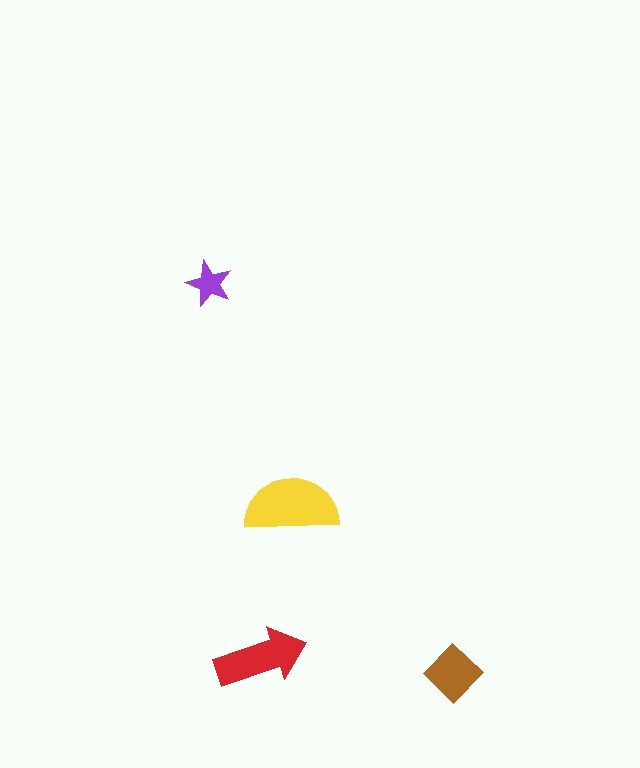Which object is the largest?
The yellow semicircle.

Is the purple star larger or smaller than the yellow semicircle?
Smaller.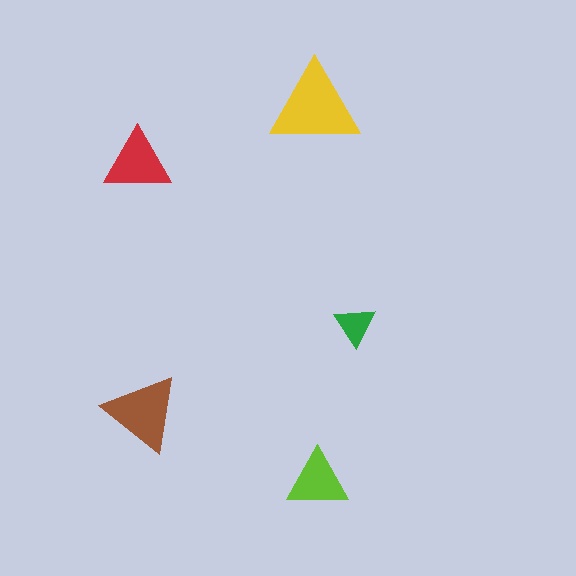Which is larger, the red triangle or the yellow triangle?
The yellow one.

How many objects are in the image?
There are 5 objects in the image.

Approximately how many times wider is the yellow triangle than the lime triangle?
About 1.5 times wider.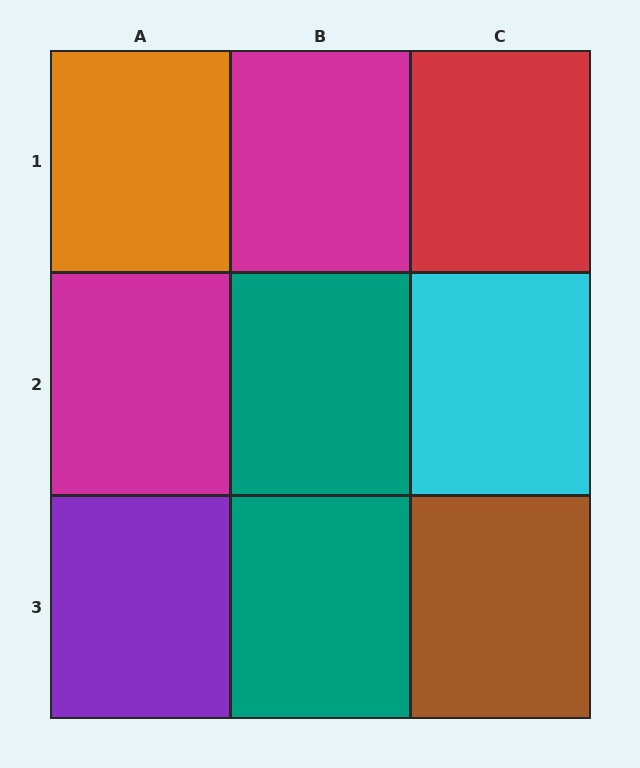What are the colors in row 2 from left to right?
Magenta, teal, cyan.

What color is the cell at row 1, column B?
Magenta.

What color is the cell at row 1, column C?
Red.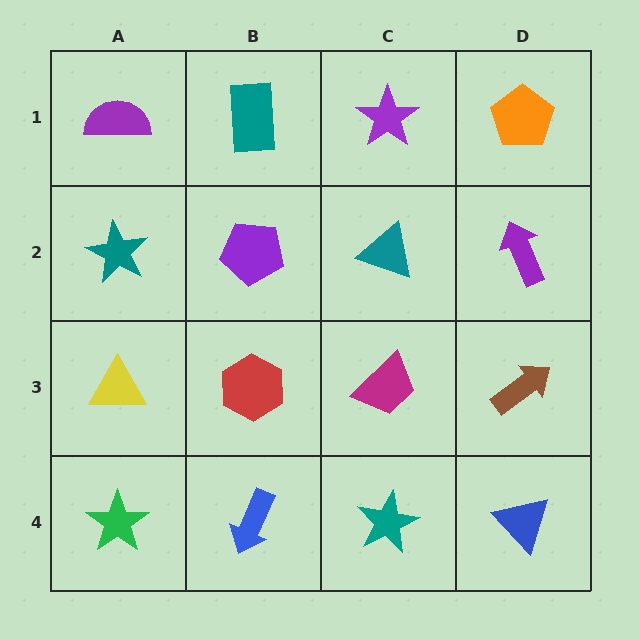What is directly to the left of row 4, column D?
A teal star.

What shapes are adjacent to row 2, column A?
A purple semicircle (row 1, column A), a yellow triangle (row 3, column A), a purple pentagon (row 2, column B).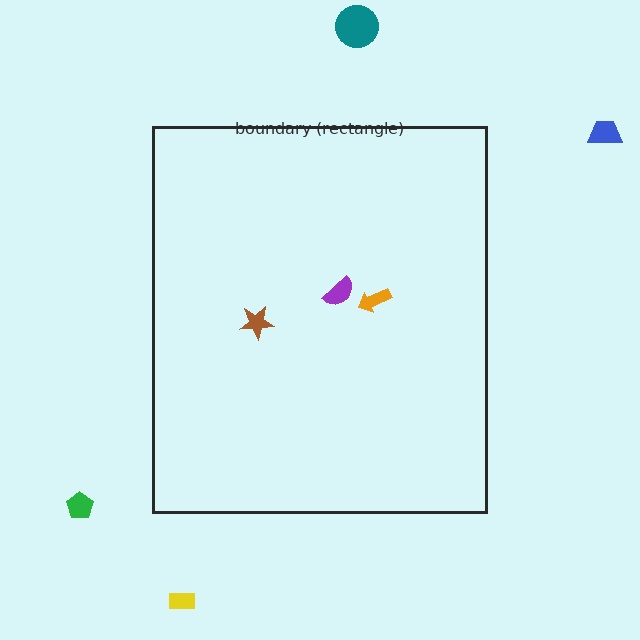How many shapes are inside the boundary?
3 inside, 4 outside.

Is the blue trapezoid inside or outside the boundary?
Outside.